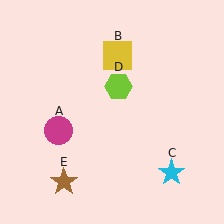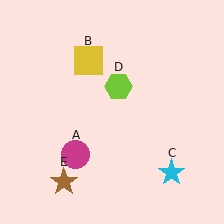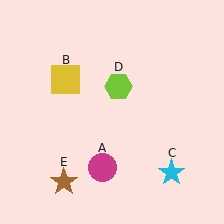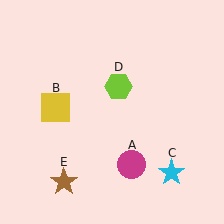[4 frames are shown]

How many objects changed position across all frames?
2 objects changed position: magenta circle (object A), yellow square (object B).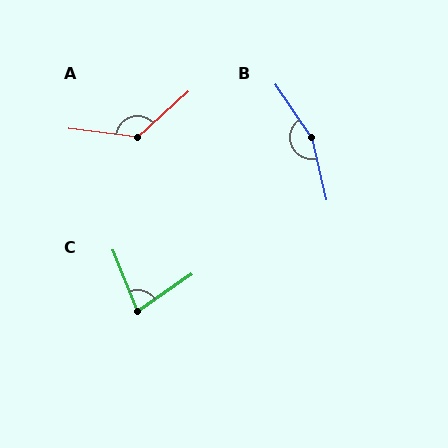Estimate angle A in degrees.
Approximately 131 degrees.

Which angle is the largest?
B, at approximately 159 degrees.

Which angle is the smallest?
C, at approximately 77 degrees.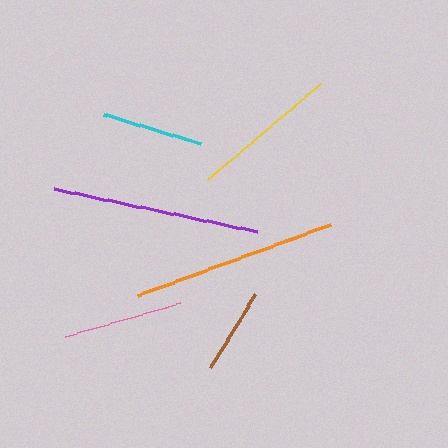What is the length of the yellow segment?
The yellow segment is approximately 149 pixels long.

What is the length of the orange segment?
The orange segment is approximately 205 pixels long.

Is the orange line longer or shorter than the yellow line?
The orange line is longer than the yellow line.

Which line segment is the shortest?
The brown line is the shortest at approximately 86 pixels.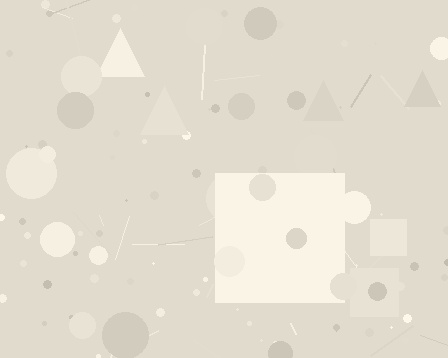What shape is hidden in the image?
A square is hidden in the image.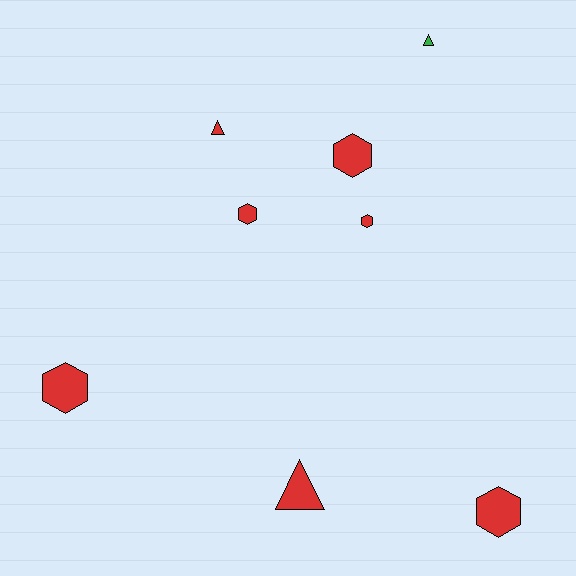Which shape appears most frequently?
Hexagon, with 5 objects.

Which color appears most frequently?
Red, with 7 objects.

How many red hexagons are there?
There are 5 red hexagons.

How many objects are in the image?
There are 8 objects.